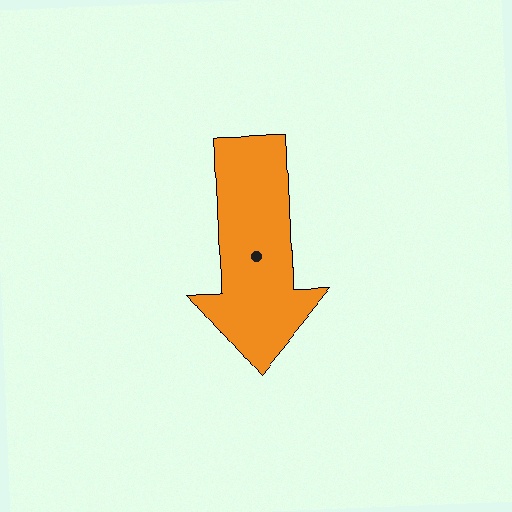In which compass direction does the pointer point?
South.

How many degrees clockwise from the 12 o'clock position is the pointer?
Approximately 179 degrees.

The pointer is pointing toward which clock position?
Roughly 6 o'clock.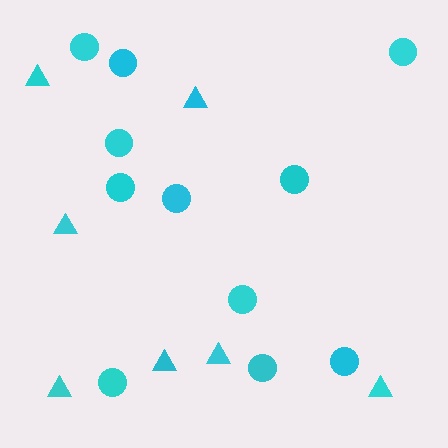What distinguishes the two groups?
There are 2 groups: one group of circles (11) and one group of triangles (7).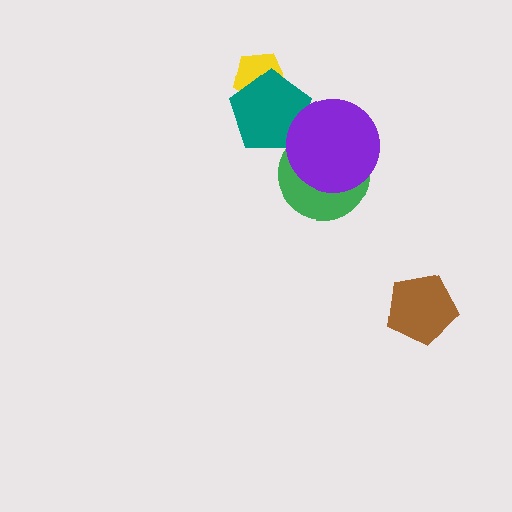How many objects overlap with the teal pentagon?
2 objects overlap with the teal pentagon.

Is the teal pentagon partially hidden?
Yes, it is partially covered by another shape.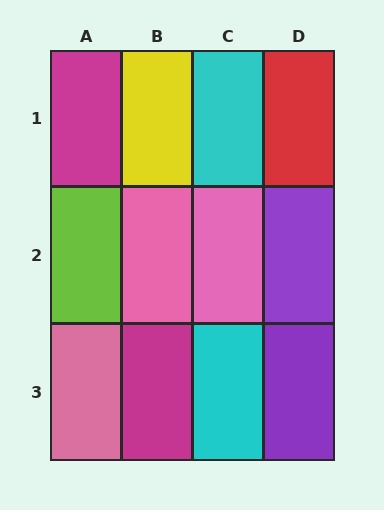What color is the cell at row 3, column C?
Cyan.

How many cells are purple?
2 cells are purple.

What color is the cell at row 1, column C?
Cyan.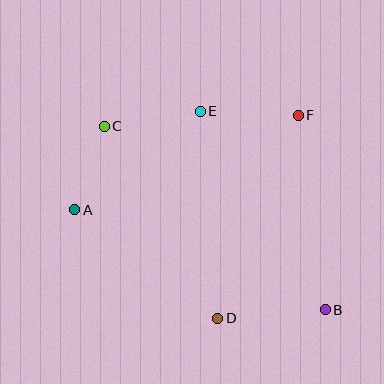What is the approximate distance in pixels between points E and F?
The distance between E and F is approximately 98 pixels.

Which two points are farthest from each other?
Points B and C are farthest from each other.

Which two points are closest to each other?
Points A and C are closest to each other.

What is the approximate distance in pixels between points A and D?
The distance between A and D is approximately 180 pixels.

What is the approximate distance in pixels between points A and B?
The distance between A and B is approximately 270 pixels.